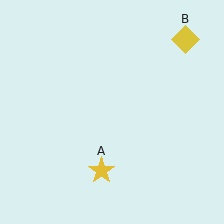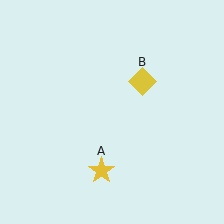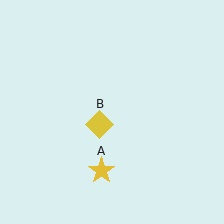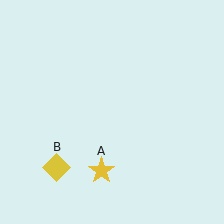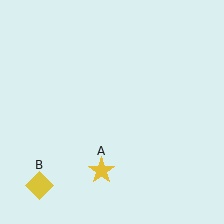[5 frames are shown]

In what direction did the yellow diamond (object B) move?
The yellow diamond (object B) moved down and to the left.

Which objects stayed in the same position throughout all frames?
Yellow star (object A) remained stationary.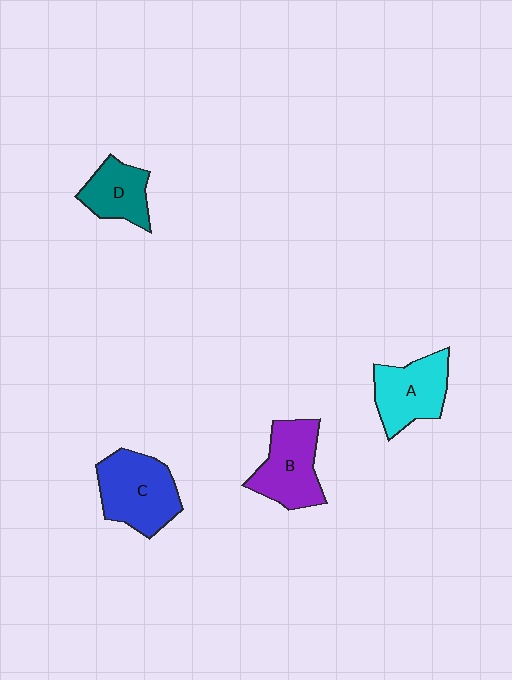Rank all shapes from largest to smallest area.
From largest to smallest: C (blue), B (purple), A (cyan), D (teal).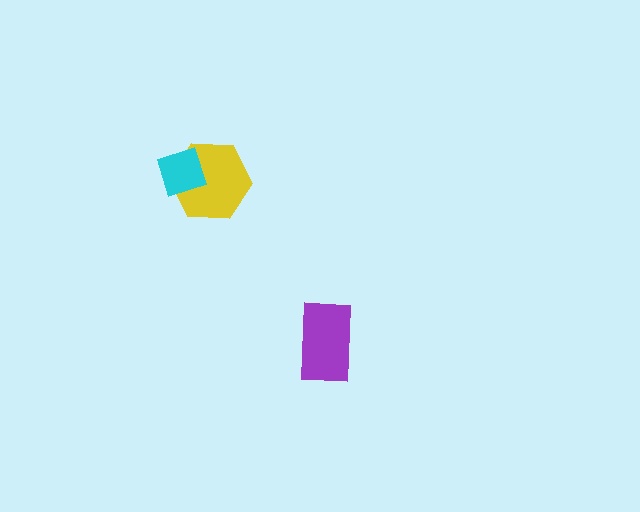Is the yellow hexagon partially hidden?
Yes, it is partially covered by another shape.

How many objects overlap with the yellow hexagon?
1 object overlaps with the yellow hexagon.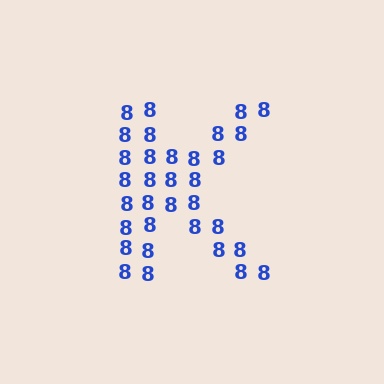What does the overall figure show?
The overall figure shows the letter K.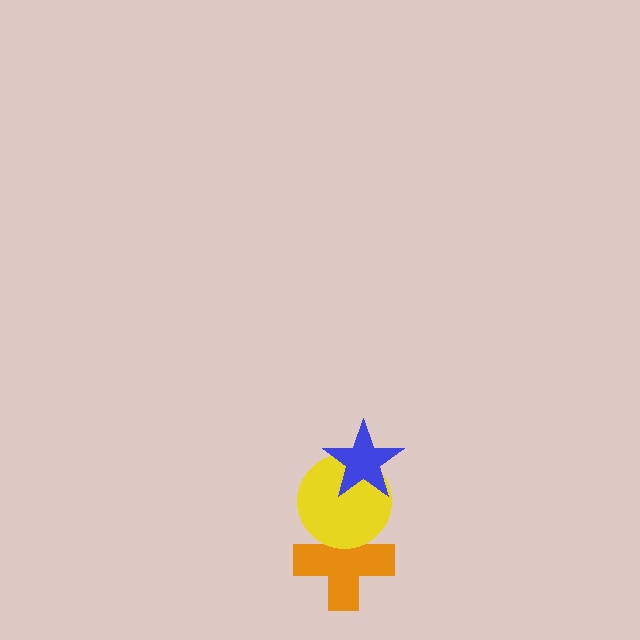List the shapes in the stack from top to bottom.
From top to bottom: the blue star, the yellow circle, the orange cross.